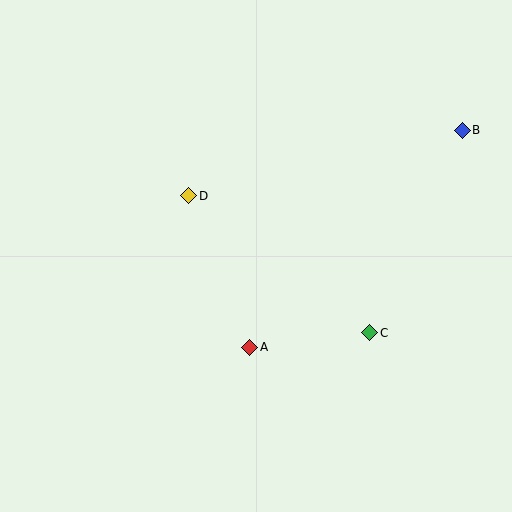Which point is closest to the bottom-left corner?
Point A is closest to the bottom-left corner.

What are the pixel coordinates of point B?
Point B is at (462, 130).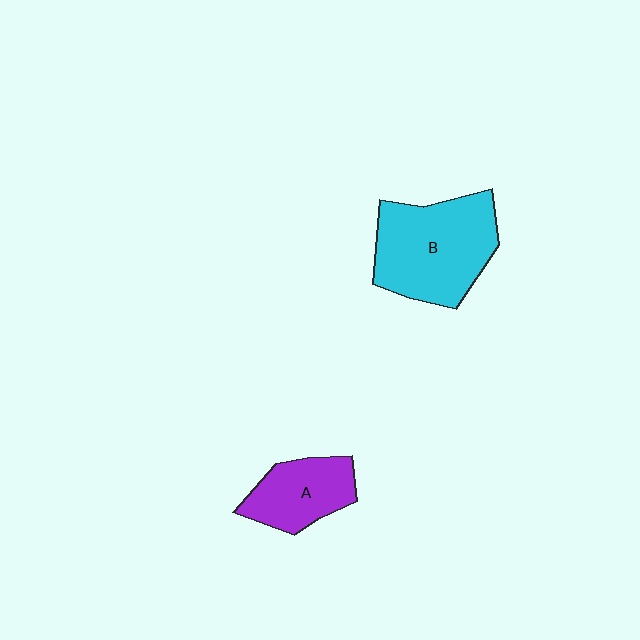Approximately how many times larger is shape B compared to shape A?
Approximately 1.8 times.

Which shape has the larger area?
Shape B (cyan).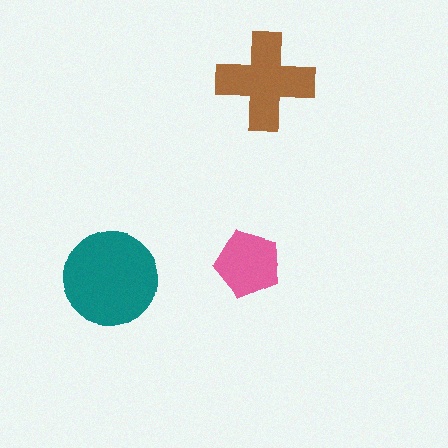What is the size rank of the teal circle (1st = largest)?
1st.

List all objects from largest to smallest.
The teal circle, the brown cross, the pink pentagon.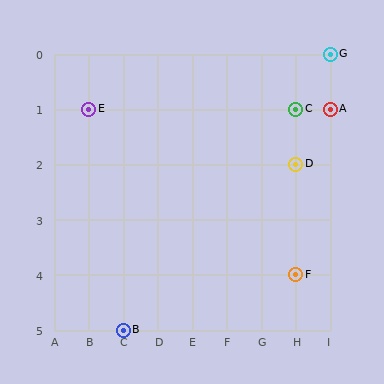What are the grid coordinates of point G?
Point G is at grid coordinates (I, 0).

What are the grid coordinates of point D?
Point D is at grid coordinates (H, 2).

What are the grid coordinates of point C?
Point C is at grid coordinates (H, 1).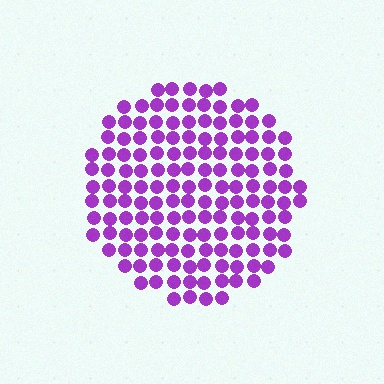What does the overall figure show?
The overall figure shows a circle.